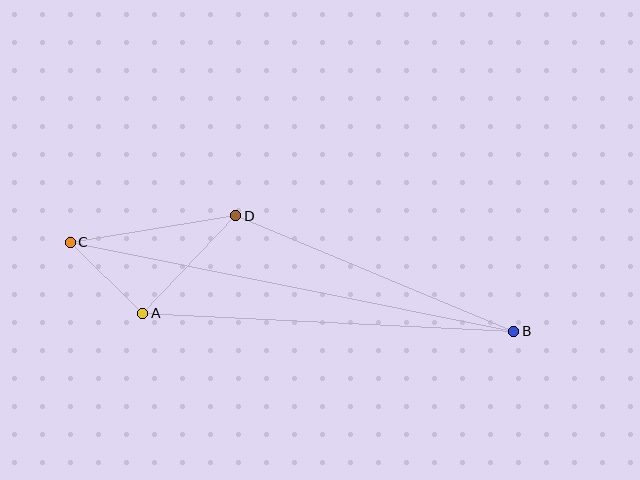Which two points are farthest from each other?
Points B and C are farthest from each other.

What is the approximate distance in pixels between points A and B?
The distance between A and B is approximately 371 pixels.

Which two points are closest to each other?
Points A and C are closest to each other.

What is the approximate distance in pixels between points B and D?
The distance between B and D is approximately 301 pixels.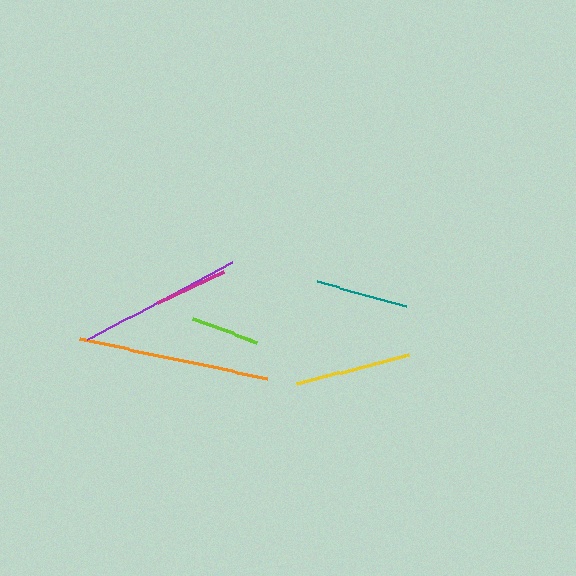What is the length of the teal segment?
The teal segment is approximately 93 pixels long.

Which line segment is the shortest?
The lime line is the shortest at approximately 70 pixels.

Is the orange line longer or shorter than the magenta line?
The orange line is longer than the magenta line.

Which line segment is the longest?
The orange line is the longest at approximately 192 pixels.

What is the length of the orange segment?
The orange segment is approximately 192 pixels long.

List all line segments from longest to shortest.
From longest to shortest: orange, purple, yellow, teal, magenta, lime.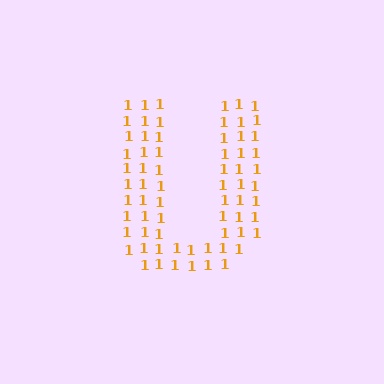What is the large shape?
The large shape is the letter U.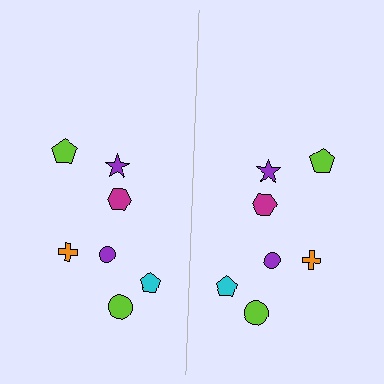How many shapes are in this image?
There are 14 shapes in this image.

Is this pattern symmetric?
Yes, this pattern has bilateral (reflection) symmetry.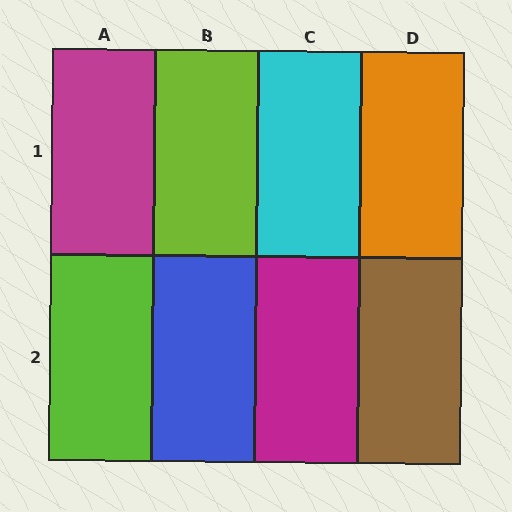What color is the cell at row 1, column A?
Magenta.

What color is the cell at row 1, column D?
Orange.